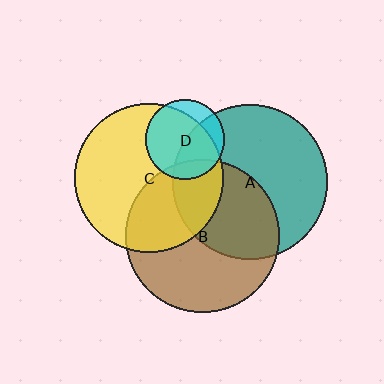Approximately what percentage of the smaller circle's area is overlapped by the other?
Approximately 15%.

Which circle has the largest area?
Circle A (teal).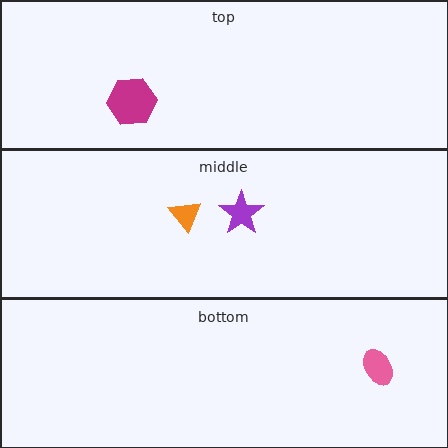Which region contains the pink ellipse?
The bottom region.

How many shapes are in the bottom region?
1.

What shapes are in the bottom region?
The pink ellipse.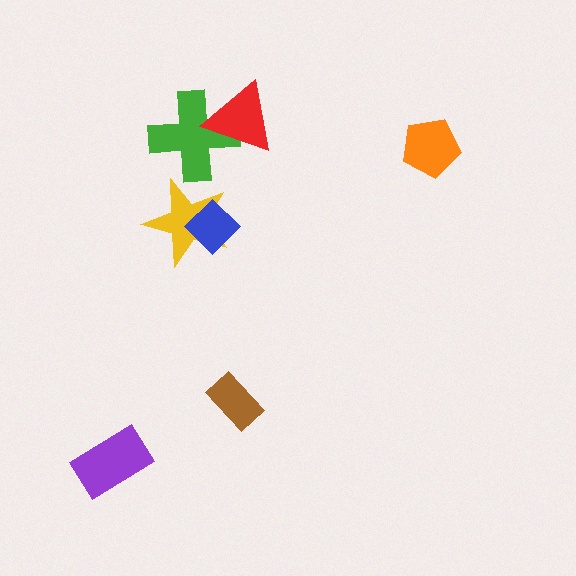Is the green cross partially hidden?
Yes, it is partially covered by another shape.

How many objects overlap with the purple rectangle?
0 objects overlap with the purple rectangle.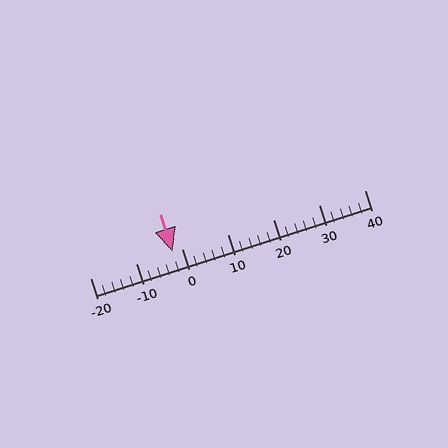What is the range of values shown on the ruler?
The ruler shows values from -20 to 40.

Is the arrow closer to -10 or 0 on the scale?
The arrow is closer to 0.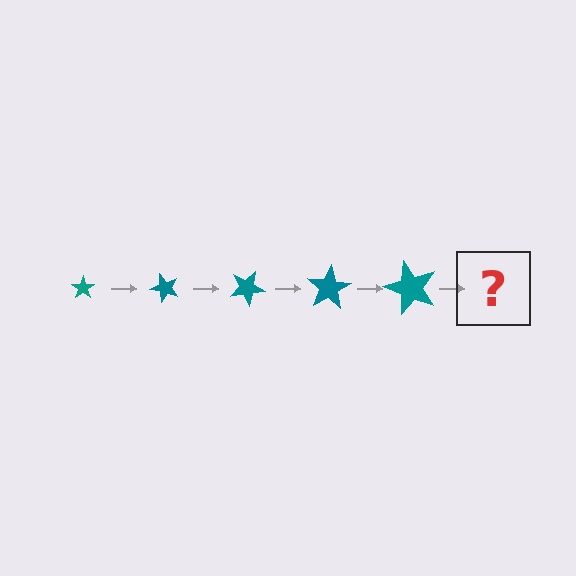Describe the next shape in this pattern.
It should be a star, larger than the previous one and rotated 250 degrees from the start.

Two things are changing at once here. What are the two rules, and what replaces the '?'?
The two rules are that the star grows larger each step and it rotates 50 degrees each step. The '?' should be a star, larger than the previous one and rotated 250 degrees from the start.